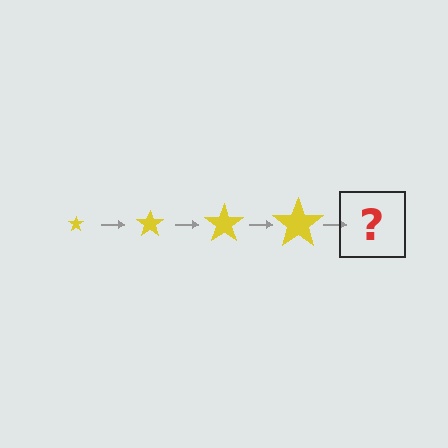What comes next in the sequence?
The next element should be a yellow star, larger than the previous one.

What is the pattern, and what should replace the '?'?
The pattern is that the star gets progressively larger each step. The '?' should be a yellow star, larger than the previous one.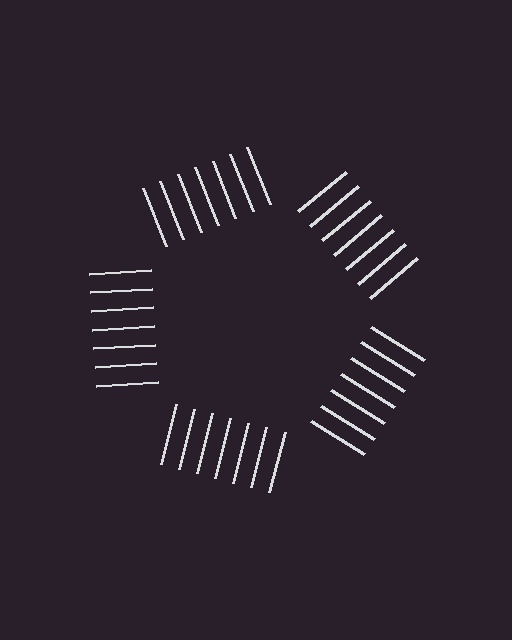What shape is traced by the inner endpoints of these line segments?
An illusory pentagon — the line segments terminate on its edges but no continuous stroke is drawn.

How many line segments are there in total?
35 — 7 along each of the 5 edges.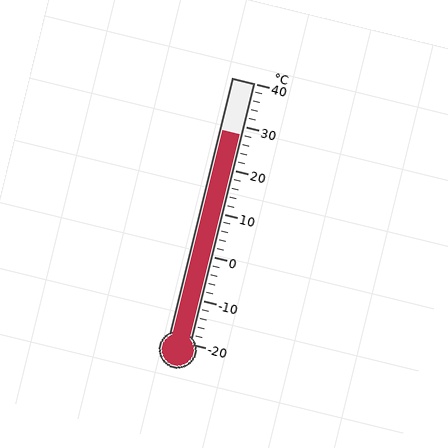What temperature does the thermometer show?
The thermometer shows approximately 28°C.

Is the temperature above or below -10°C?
The temperature is above -10°C.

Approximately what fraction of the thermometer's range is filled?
The thermometer is filled to approximately 80% of its range.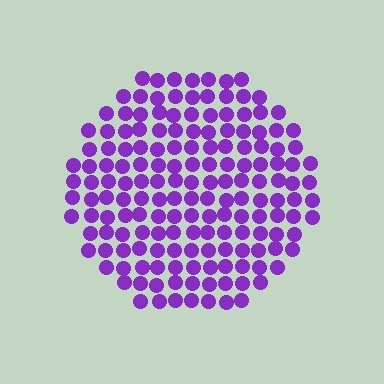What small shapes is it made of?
It is made of small circles.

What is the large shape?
The large shape is a circle.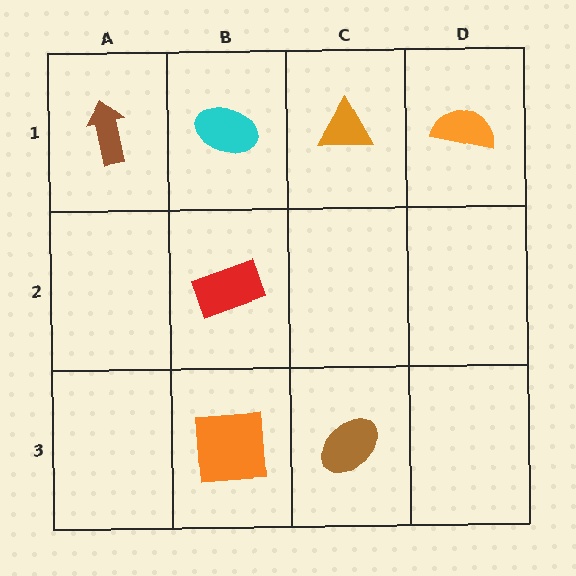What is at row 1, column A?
A brown arrow.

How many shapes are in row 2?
1 shape.